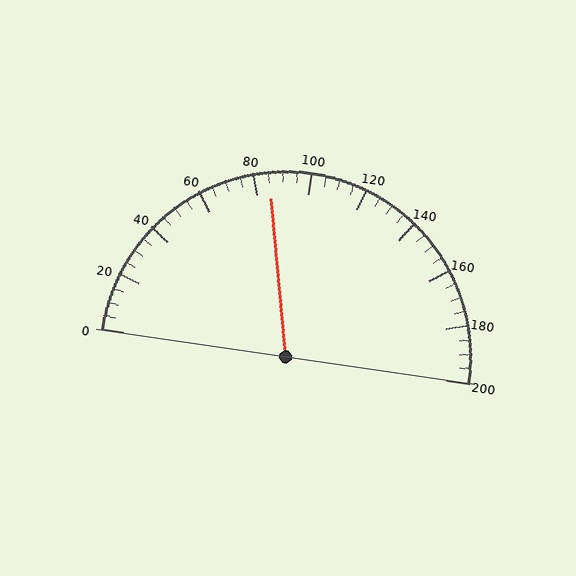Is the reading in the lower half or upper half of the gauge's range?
The reading is in the lower half of the range (0 to 200).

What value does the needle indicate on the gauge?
The needle indicates approximately 85.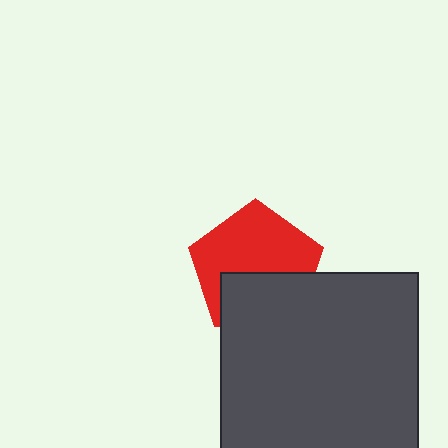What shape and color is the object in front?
The object in front is a dark gray square.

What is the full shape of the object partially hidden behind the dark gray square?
The partially hidden object is a red pentagon.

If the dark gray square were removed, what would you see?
You would see the complete red pentagon.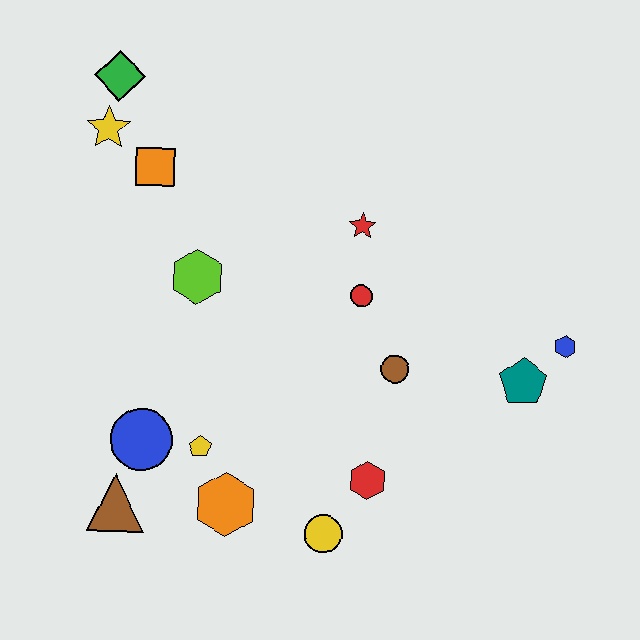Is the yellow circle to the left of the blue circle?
No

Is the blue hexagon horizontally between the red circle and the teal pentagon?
No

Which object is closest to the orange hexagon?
The yellow pentagon is closest to the orange hexagon.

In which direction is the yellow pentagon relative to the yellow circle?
The yellow pentagon is to the left of the yellow circle.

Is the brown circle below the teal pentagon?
No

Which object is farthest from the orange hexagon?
The green diamond is farthest from the orange hexagon.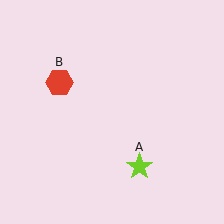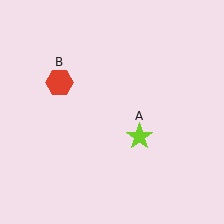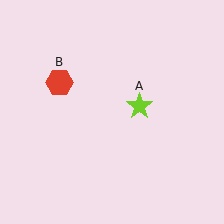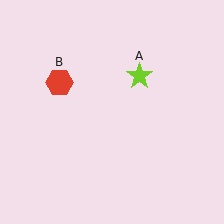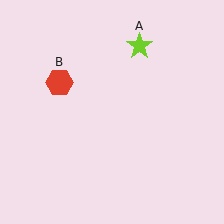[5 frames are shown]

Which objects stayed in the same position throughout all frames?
Red hexagon (object B) remained stationary.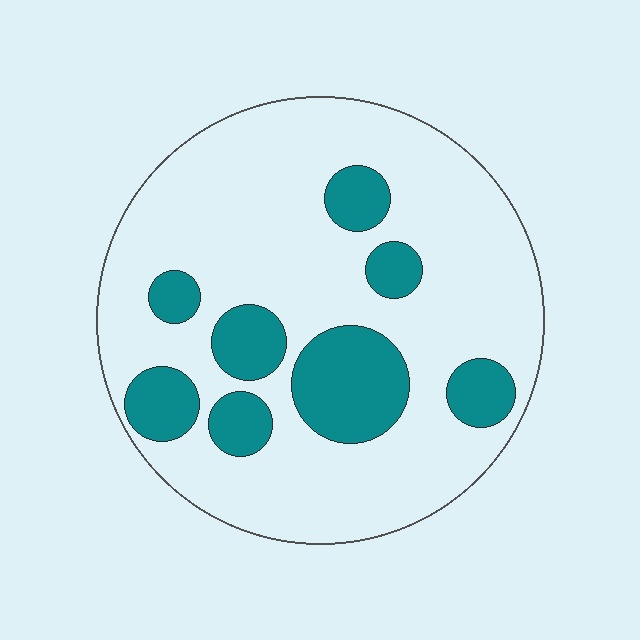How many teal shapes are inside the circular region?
8.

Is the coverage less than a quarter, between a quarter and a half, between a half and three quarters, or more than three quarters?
Less than a quarter.